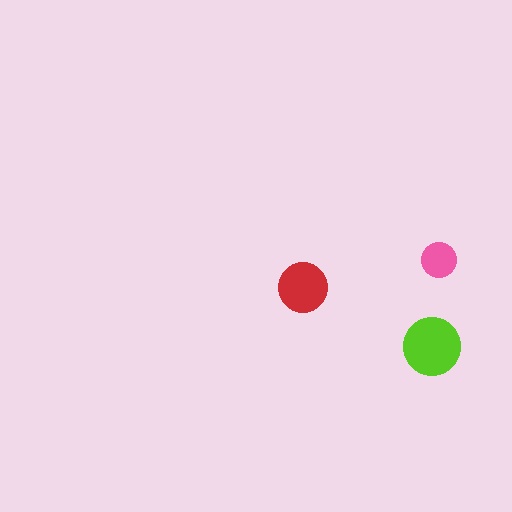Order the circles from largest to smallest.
the lime one, the red one, the pink one.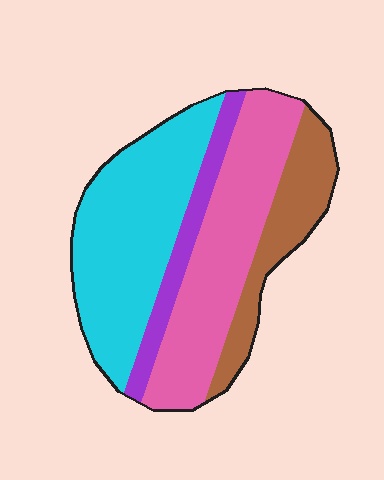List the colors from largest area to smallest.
From largest to smallest: cyan, pink, brown, purple.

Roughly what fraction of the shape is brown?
Brown covers 17% of the shape.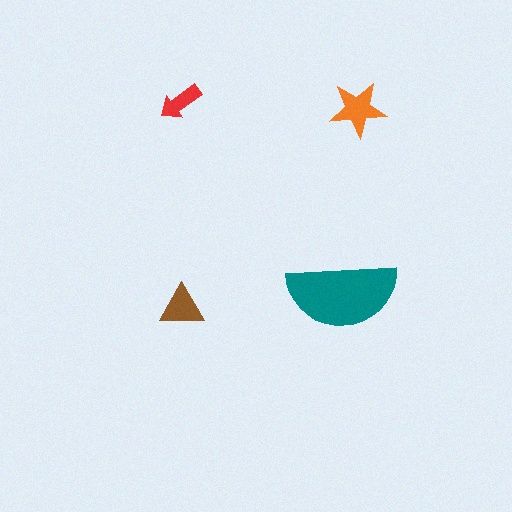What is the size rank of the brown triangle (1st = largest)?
3rd.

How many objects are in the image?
There are 4 objects in the image.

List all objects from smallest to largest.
The red arrow, the brown triangle, the orange star, the teal semicircle.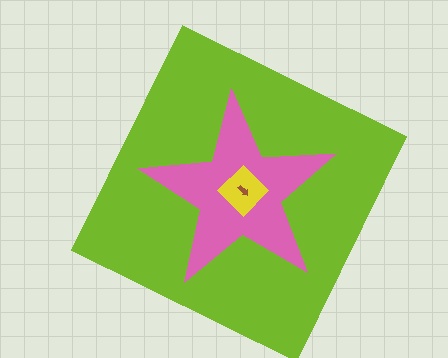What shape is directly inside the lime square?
The pink star.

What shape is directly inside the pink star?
The yellow diamond.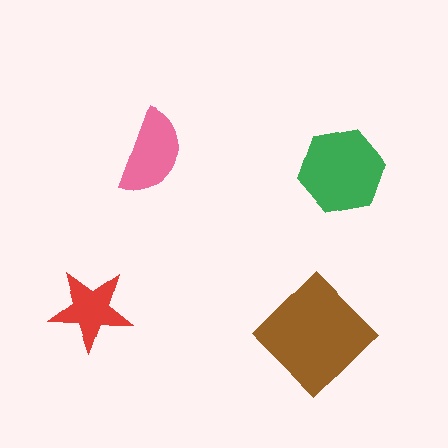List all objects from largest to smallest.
The brown diamond, the green hexagon, the pink semicircle, the red star.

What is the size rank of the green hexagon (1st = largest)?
2nd.